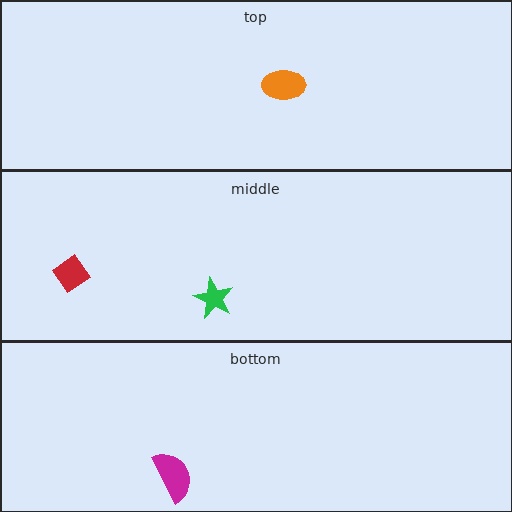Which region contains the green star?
The middle region.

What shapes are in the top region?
The orange ellipse.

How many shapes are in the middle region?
2.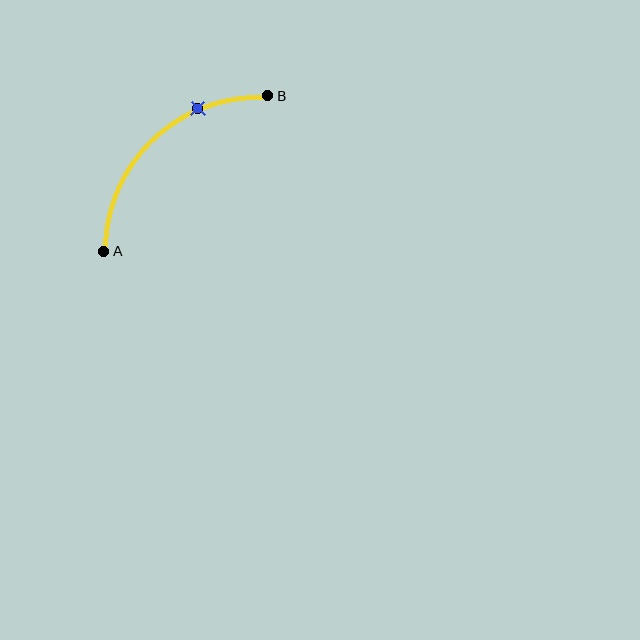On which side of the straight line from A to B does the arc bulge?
The arc bulges above and to the left of the straight line connecting A and B.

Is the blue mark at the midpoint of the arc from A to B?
No. The blue mark lies on the arc but is closer to endpoint B. The arc midpoint would be at the point on the curve equidistant along the arc from both A and B.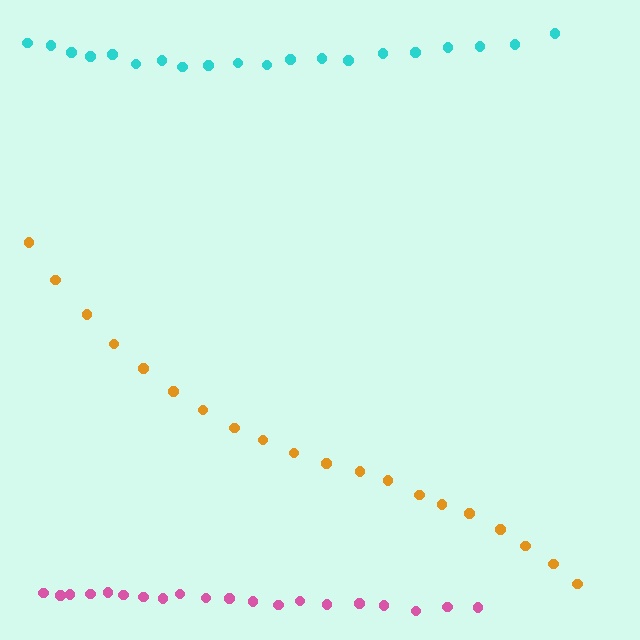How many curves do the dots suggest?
There are 3 distinct paths.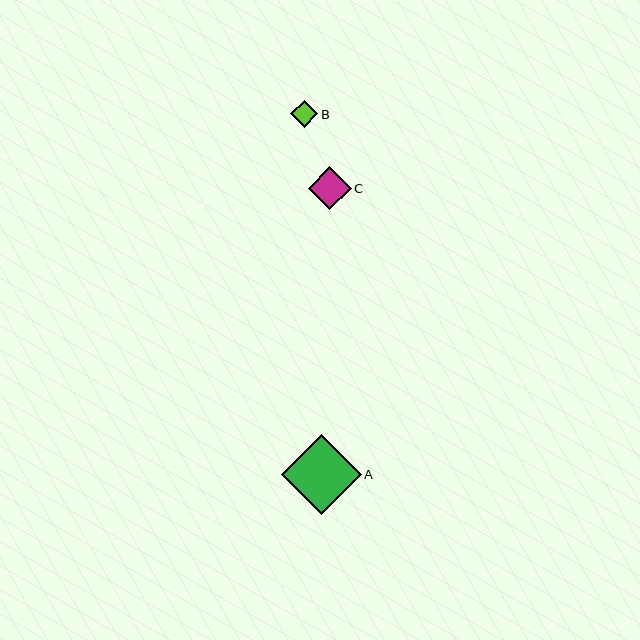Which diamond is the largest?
Diamond A is the largest with a size of approximately 80 pixels.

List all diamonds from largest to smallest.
From largest to smallest: A, C, B.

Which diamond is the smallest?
Diamond B is the smallest with a size of approximately 27 pixels.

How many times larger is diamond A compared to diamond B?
Diamond A is approximately 3.0 times the size of diamond B.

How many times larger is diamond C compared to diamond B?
Diamond C is approximately 1.6 times the size of diamond B.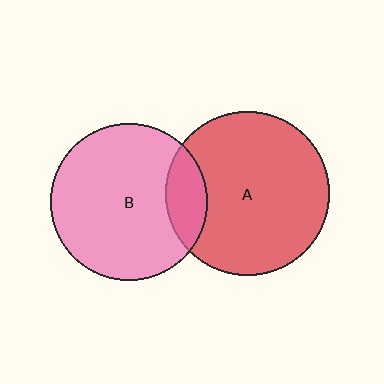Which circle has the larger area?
Circle A (red).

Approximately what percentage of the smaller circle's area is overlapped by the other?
Approximately 15%.